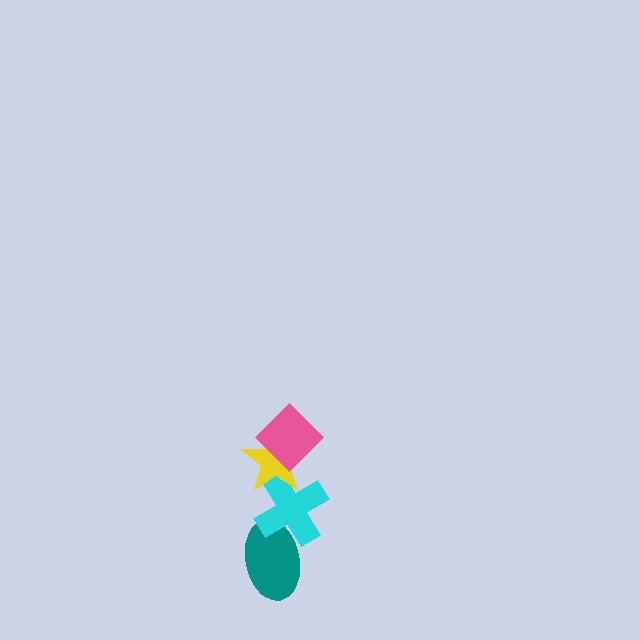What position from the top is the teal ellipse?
The teal ellipse is 4th from the top.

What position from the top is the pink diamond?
The pink diamond is 1st from the top.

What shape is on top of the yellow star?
The pink diamond is on top of the yellow star.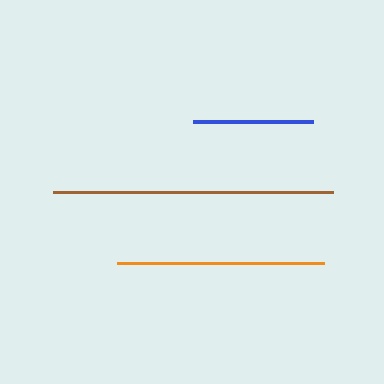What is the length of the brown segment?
The brown segment is approximately 281 pixels long.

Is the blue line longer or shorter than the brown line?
The brown line is longer than the blue line.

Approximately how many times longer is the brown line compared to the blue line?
The brown line is approximately 2.3 times the length of the blue line.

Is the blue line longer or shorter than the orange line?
The orange line is longer than the blue line.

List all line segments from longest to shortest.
From longest to shortest: brown, orange, blue.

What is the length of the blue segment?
The blue segment is approximately 120 pixels long.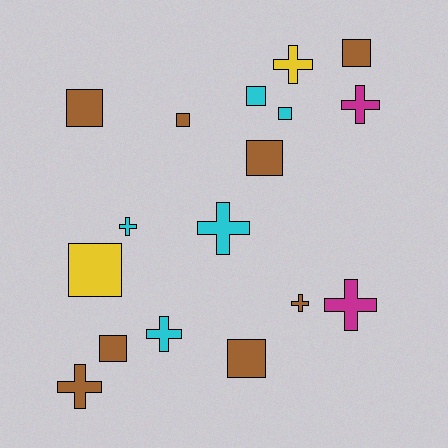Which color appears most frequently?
Brown, with 8 objects.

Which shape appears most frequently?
Square, with 9 objects.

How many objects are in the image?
There are 17 objects.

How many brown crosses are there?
There are 2 brown crosses.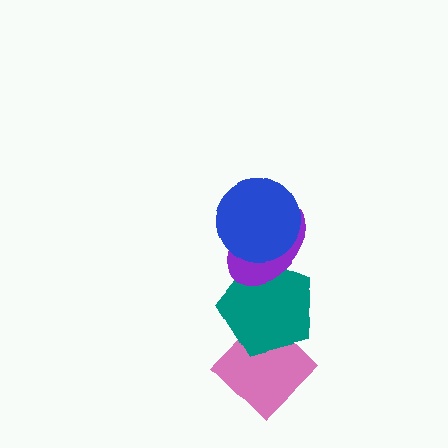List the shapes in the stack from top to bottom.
From top to bottom: the blue circle, the purple ellipse, the teal pentagon, the pink diamond.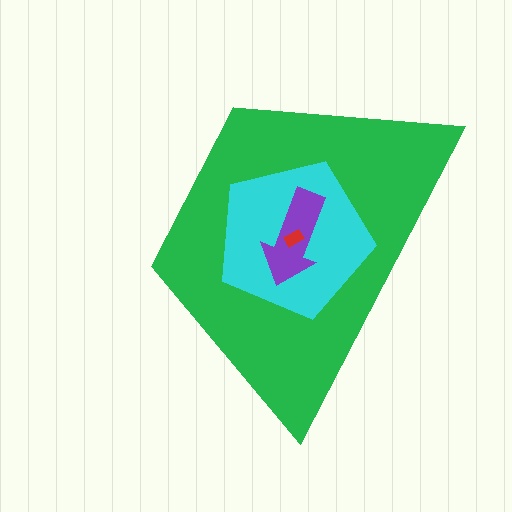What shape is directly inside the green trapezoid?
The cyan pentagon.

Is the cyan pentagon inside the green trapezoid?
Yes.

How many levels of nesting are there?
4.